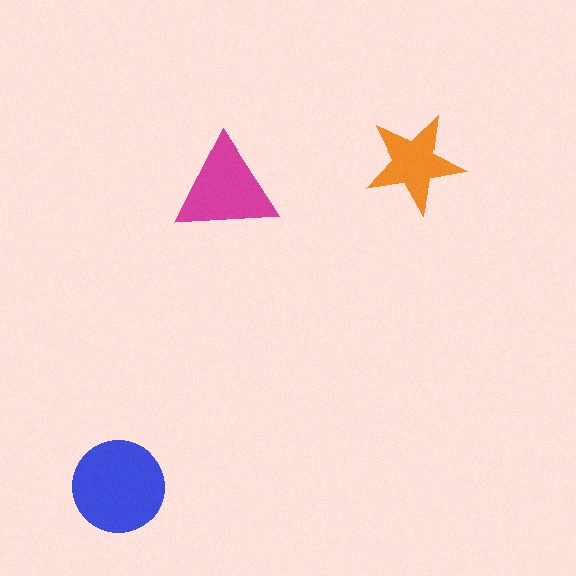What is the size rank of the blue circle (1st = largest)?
1st.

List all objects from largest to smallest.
The blue circle, the magenta triangle, the orange star.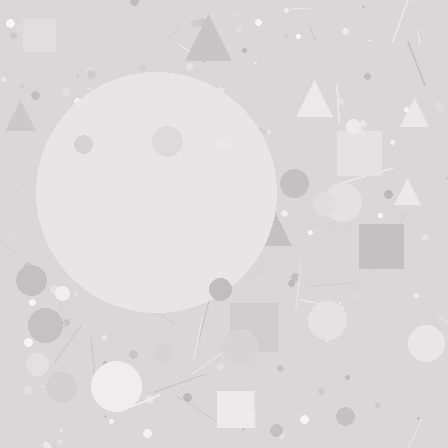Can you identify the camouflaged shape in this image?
The camouflaged shape is a circle.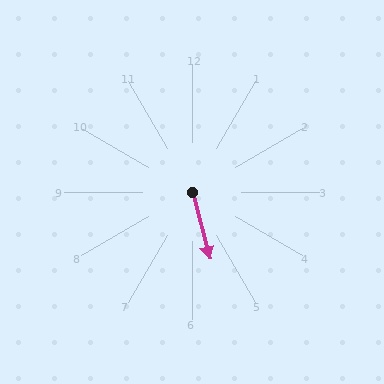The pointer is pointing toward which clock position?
Roughly 6 o'clock.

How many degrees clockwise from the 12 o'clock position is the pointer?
Approximately 165 degrees.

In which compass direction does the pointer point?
South.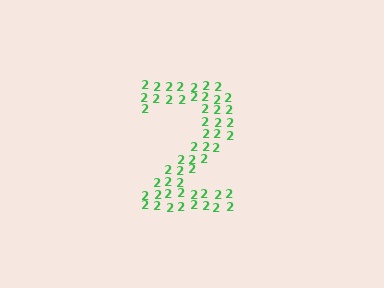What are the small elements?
The small elements are digit 2's.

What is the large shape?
The large shape is the digit 2.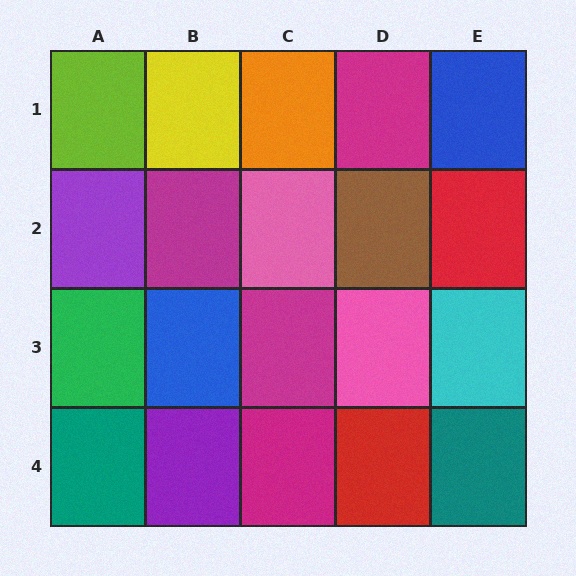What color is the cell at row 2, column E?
Red.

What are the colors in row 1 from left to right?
Lime, yellow, orange, magenta, blue.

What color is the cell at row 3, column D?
Pink.